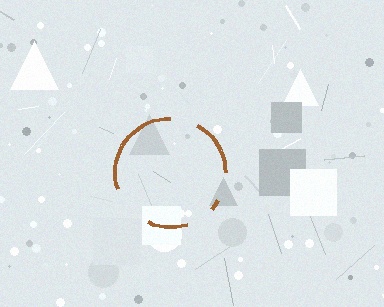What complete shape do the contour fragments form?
The contour fragments form a circle.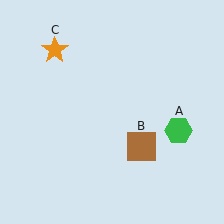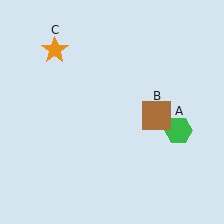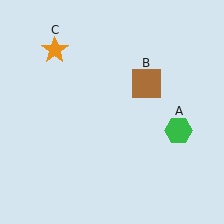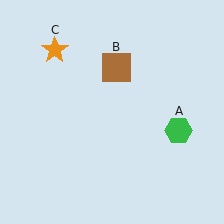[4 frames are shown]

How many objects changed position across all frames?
1 object changed position: brown square (object B).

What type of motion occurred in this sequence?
The brown square (object B) rotated counterclockwise around the center of the scene.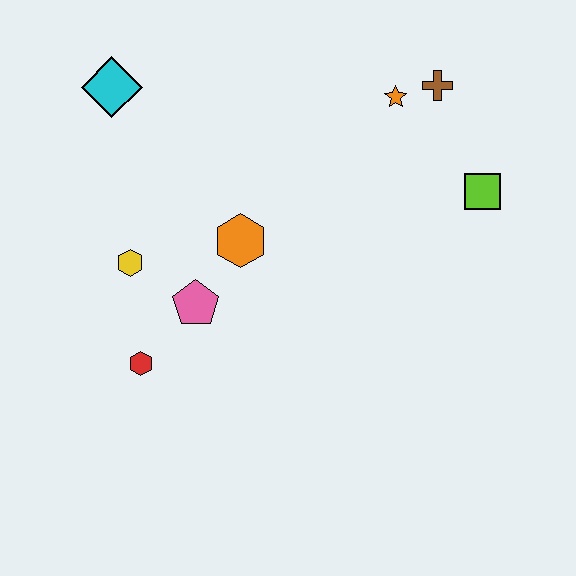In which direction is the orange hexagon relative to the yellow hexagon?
The orange hexagon is to the right of the yellow hexagon.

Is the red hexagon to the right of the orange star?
No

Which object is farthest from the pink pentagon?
The brown cross is farthest from the pink pentagon.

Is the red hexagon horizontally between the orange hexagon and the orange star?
No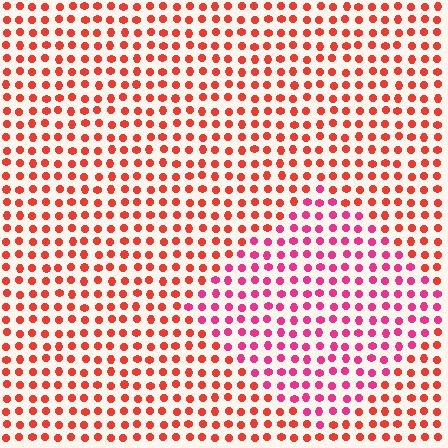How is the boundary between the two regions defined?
The boundary is defined purely by a slight shift in hue (about 33 degrees). Spacing, size, and orientation are identical on both sides.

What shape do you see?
I see a diamond.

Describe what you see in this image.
The image is filled with small red elements in a uniform arrangement. A diamond-shaped region is visible where the elements are tinted to a slightly different hue, forming a subtle color boundary.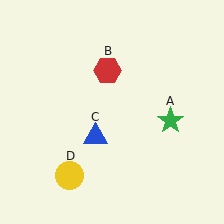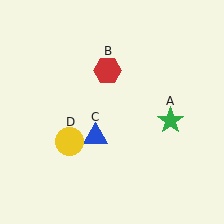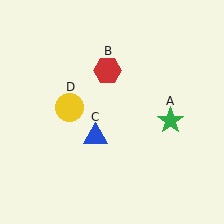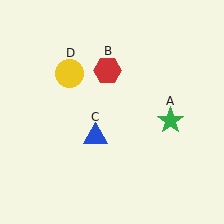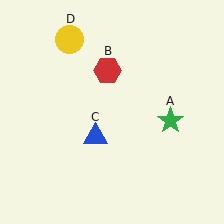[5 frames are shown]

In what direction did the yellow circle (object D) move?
The yellow circle (object D) moved up.